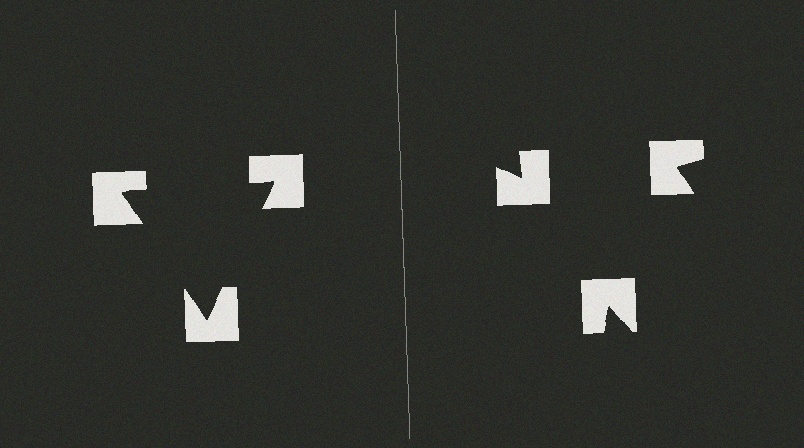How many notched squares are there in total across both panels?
6 — 3 on each side.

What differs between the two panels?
The notched squares are positioned identically on both sides; only the wedge orientations differ. On the left they align to a triangle; on the right they are misaligned.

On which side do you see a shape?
An illusory triangle appears on the left side. On the right side the wedge cuts are rotated, so no coherent shape forms.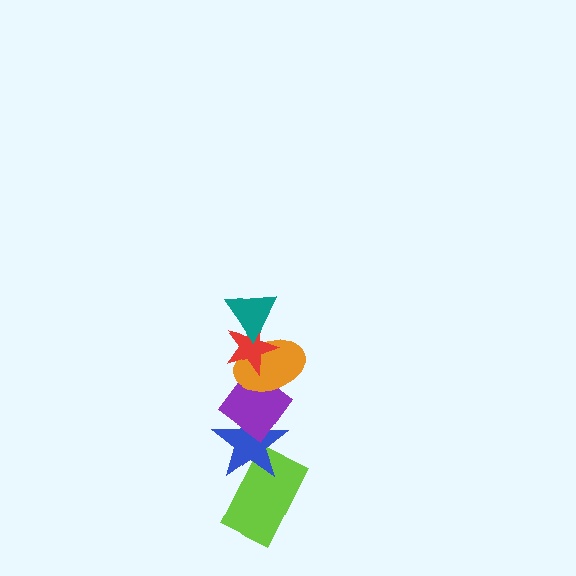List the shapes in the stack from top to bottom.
From top to bottom: the teal triangle, the red star, the orange ellipse, the purple diamond, the blue star, the lime rectangle.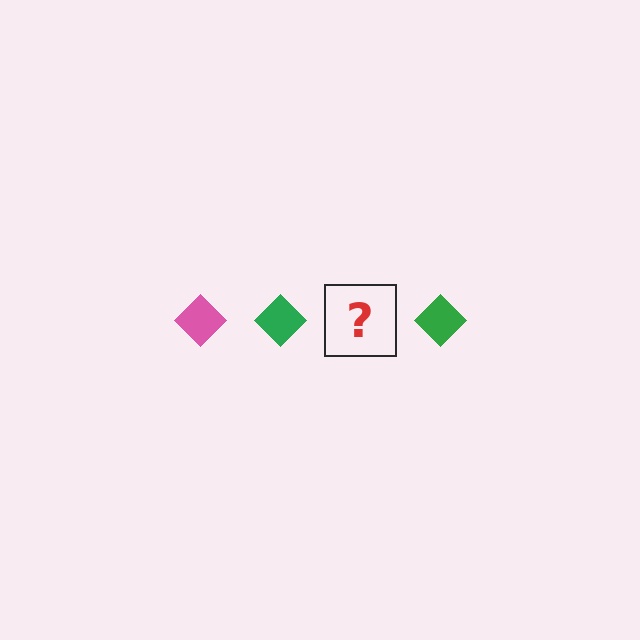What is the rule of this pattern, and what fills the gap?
The rule is that the pattern cycles through pink, green diamonds. The gap should be filled with a pink diamond.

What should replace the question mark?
The question mark should be replaced with a pink diamond.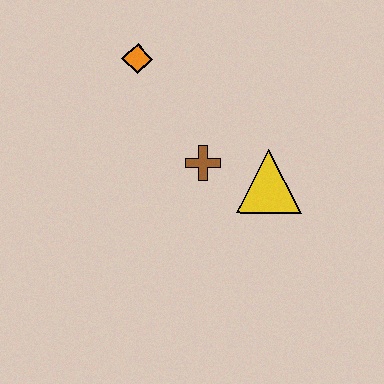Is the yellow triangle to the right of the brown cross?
Yes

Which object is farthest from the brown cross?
The orange diamond is farthest from the brown cross.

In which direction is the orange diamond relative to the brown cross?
The orange diamond is above the brown cross.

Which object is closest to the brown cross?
The yellow triangle is closest to the brown cross.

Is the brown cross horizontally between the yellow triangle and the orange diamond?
Yes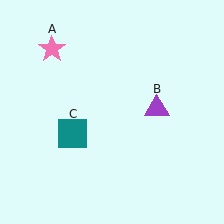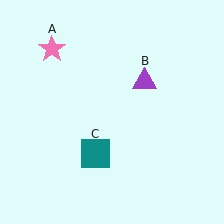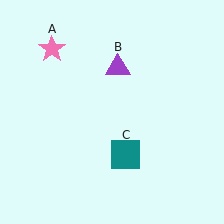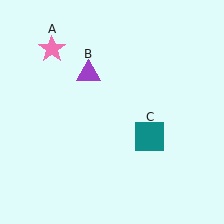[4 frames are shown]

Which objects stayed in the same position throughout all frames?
Pink star (object A) remained stationary.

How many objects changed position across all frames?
2 objects changed position: purple triangle (object B), teal square (object C).